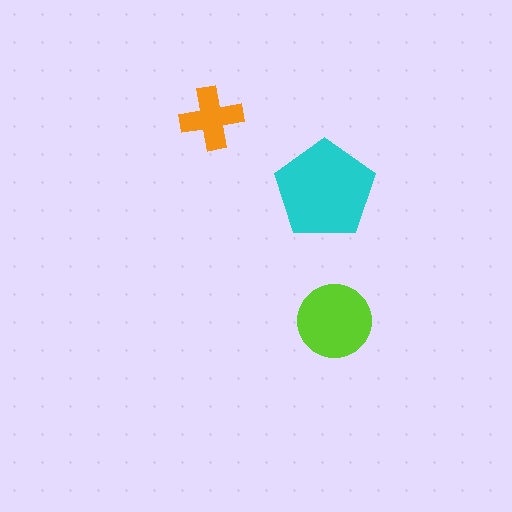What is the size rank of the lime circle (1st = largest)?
2nd.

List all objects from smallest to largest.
The orange cross, the lime circle, the cyan pentagon.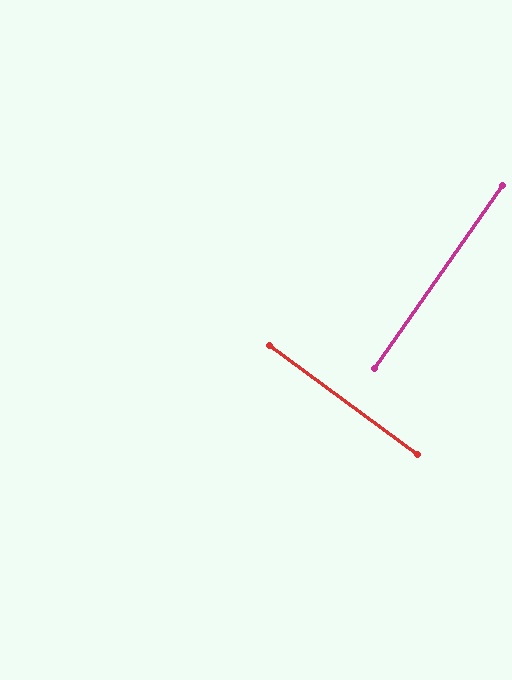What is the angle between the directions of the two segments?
Approximately 89 degrees.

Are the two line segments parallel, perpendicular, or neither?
Perpendicular — they meet at approximately 89°.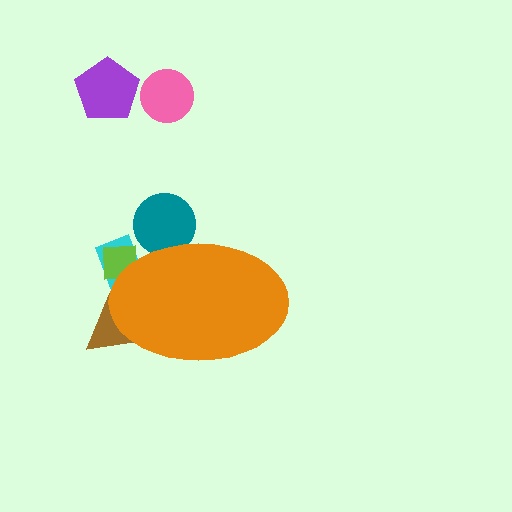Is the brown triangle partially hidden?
Yes, the brown triangle is partially hidden behind the orange ellipse.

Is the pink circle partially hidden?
No, the pink circle is fully visible.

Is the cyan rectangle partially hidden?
Yes, the cyan rectangle is partially hidden behind the orange ellipse.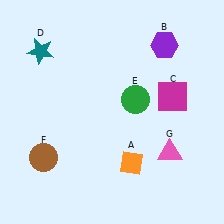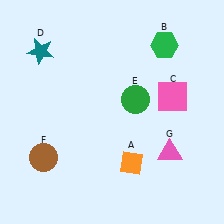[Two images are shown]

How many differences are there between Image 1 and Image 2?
There are 2 differences between the two images.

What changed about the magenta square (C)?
In Image 1, C is magenta. In Image 2, it changed to pink.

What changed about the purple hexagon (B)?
In Image 1, B is purple. In Image 2, it changed to green.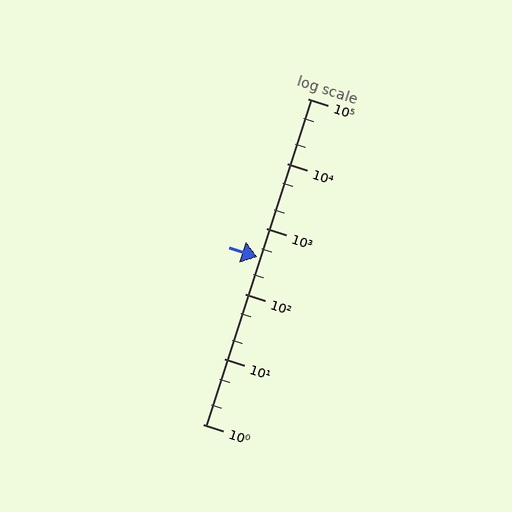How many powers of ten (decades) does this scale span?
The scale spans 5 decades, from 1 to 100000.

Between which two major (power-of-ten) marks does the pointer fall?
The pointer is between 100 and 1000.